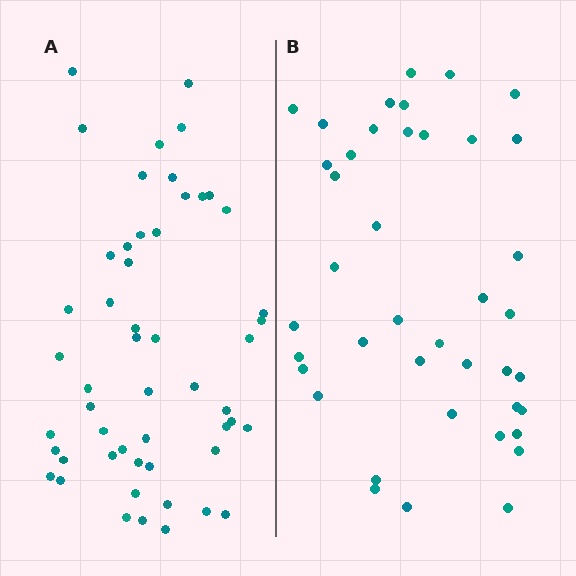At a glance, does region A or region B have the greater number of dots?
Region A (the left region) has more dots.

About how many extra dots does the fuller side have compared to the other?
Region A has roughly 12 or so more dots than region B.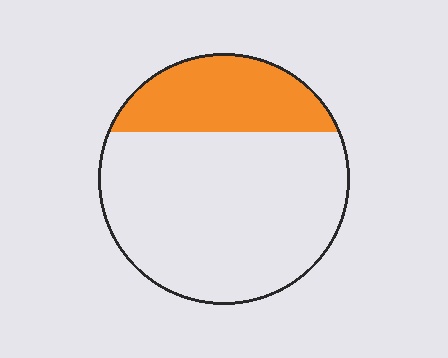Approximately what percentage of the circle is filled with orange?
Approximately 25%.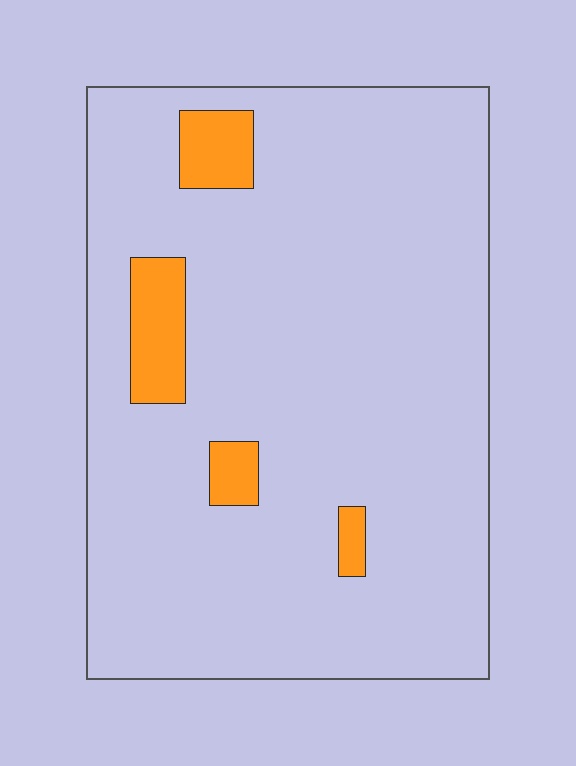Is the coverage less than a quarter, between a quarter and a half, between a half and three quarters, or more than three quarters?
Less than a quarter.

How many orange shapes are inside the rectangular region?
4.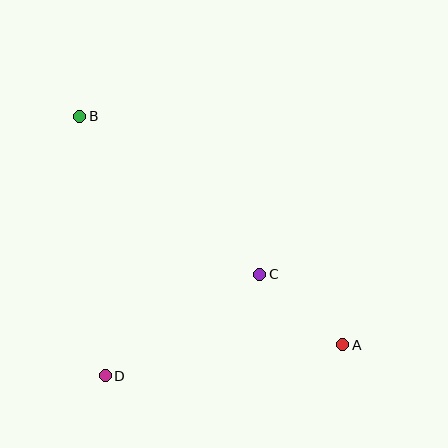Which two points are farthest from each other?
Points A and B are farthest from each other.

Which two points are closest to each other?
Points A and C are closest to each other.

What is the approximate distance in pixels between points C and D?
The distance between C and D is approximately 185 pixels.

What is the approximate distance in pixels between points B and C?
The distance between B and C is approximately 240 pixels.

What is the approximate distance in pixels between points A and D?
The distance between A and D is approximately 239 pixels.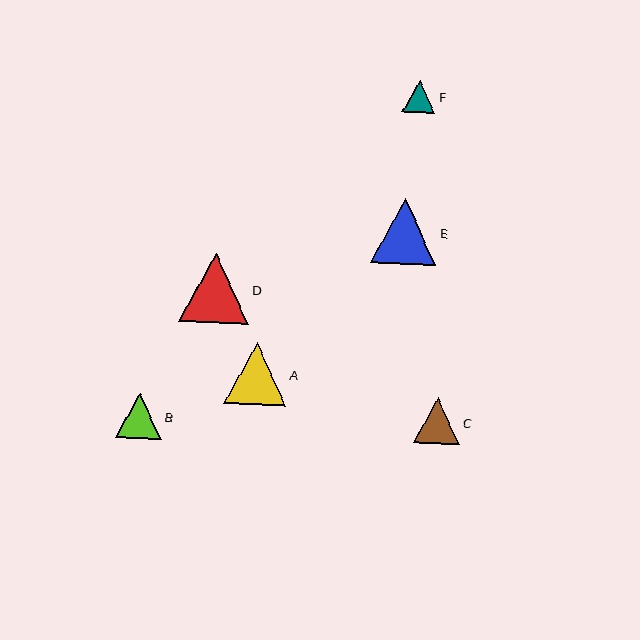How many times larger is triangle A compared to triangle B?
Triangle A is approximately 1.4 times the size of triangle B.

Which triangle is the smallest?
Triangle F is the smallest with a size of approximately 33 pixels.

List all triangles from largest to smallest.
From largest to smallest: D, E, A, C, B, F.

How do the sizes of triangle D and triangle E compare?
Triangle D and triangle E are approximately the same size.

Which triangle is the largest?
Triangle D is the largest with a size of approximately 70 pixels.